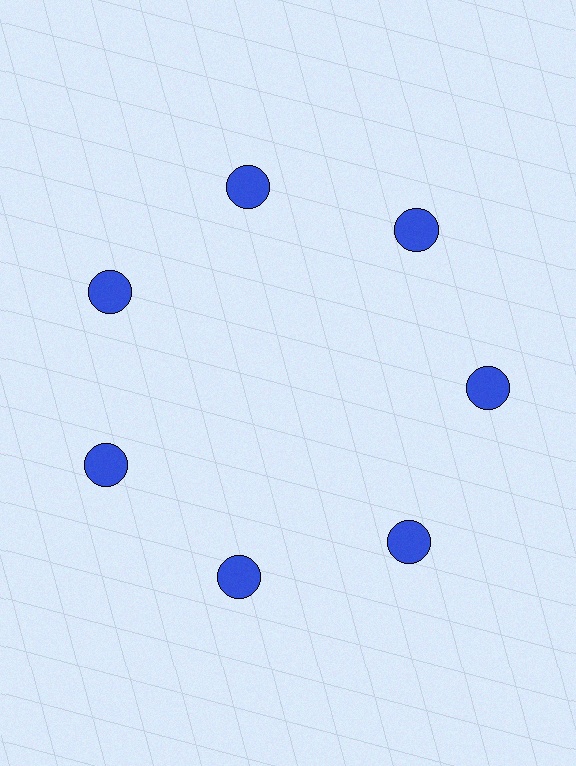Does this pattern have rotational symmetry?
Yes, this pattern has 7-fold rotational symmetry. It looks the same after rotating 51 degrees around the center.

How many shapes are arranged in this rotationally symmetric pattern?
There are 7 shapes, arranged in 7 groups of 1.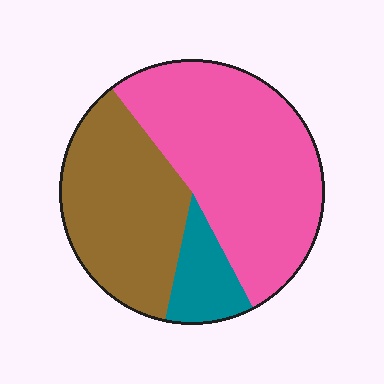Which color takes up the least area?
Teal, at roughly 10%.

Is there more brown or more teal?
Brown.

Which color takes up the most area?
Pink, at roughly 55%.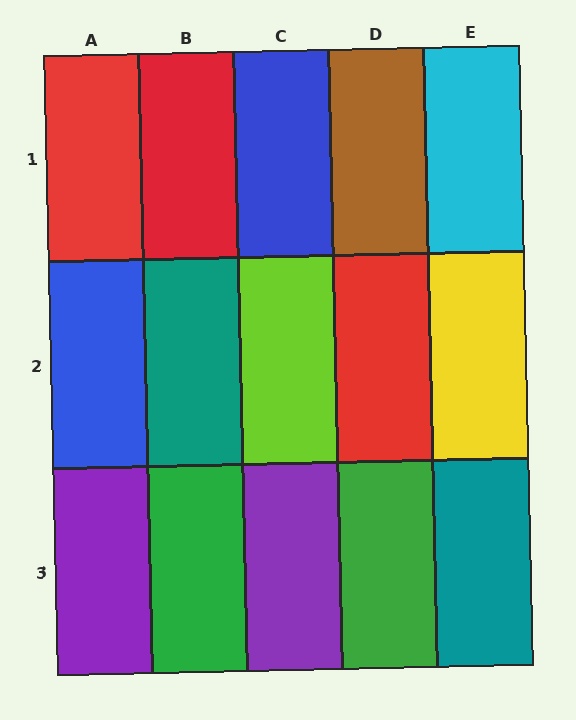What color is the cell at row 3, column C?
Purple.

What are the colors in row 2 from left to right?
Blue, teal, lime, red, yellow.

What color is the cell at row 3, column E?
Teal.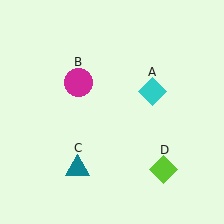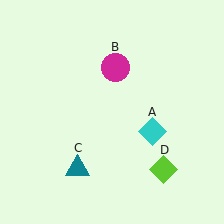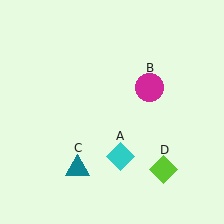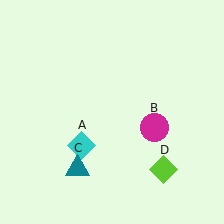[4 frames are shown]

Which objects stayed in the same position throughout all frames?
Teal triangle (object C) and lime diamond (object D) remained stationary.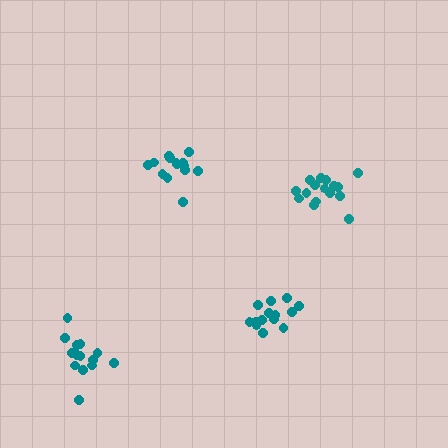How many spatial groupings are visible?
There are 4 spatial groupings.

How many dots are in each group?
Group 1: 16 dots, Group 2: 14 dots, Group 3: 16 dots, Group 4: 14 dots (60 total).